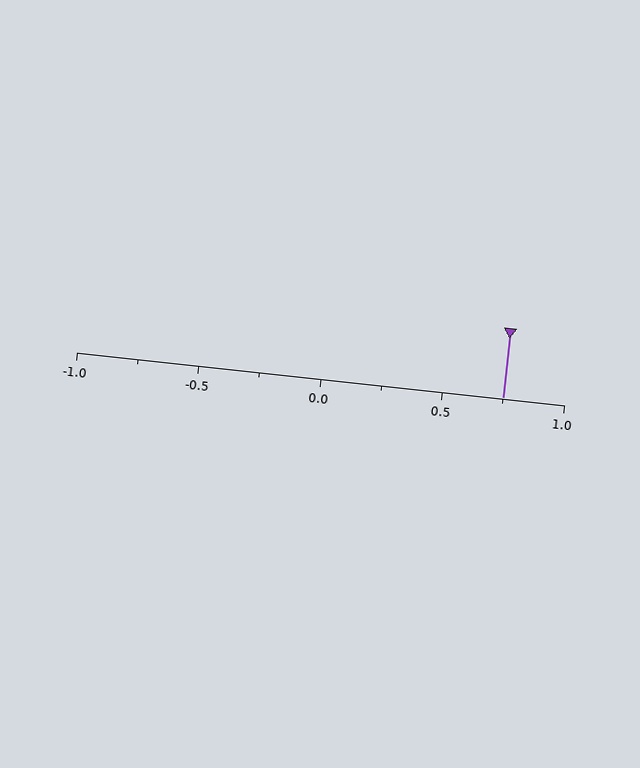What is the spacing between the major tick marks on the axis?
The major ticks are spaced 0.5 apart.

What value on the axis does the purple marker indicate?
The marker indicates approximately 0.75.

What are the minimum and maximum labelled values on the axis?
The axis runs from -1.0 to 1.0.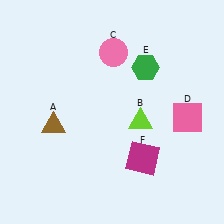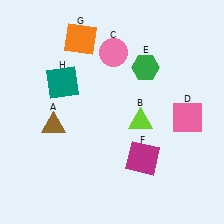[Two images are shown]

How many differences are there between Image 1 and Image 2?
There are 2 differences between the two images.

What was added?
An orange square (G), a teal square (H) were added in Image 2.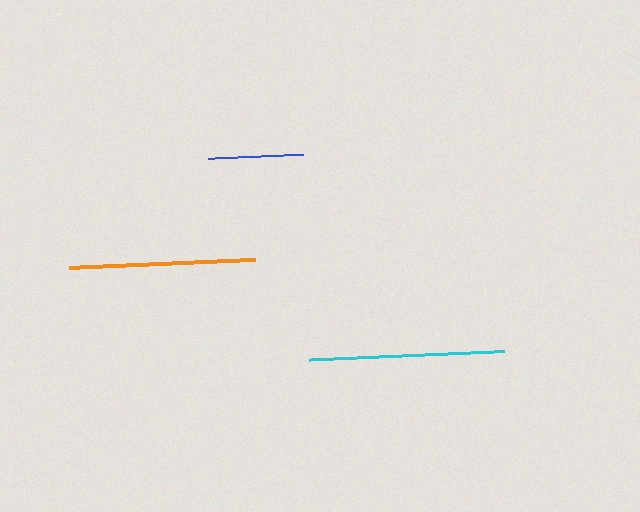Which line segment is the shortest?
The blue line is the shortest at approximately 95 pixels.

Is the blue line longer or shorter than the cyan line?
The cyan line is longer than the blue line.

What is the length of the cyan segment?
The cyan segment is approximately 195 pixels long.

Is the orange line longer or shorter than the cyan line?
The cyan line is longer than the orange line.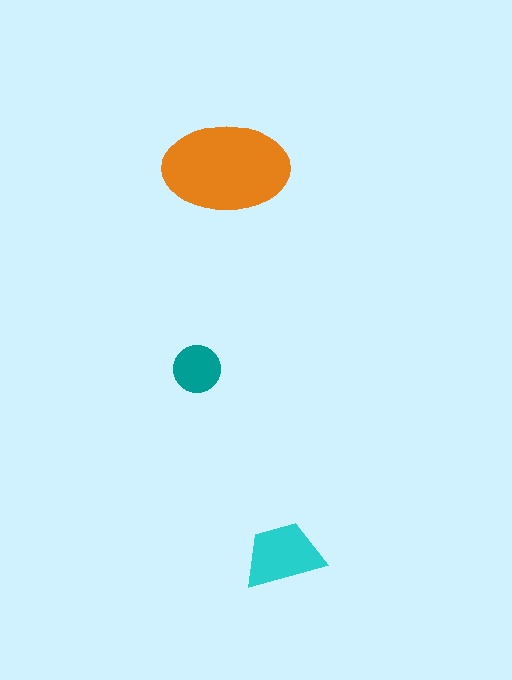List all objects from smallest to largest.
The teal circle, the cyan trapezoid, the orange ellipse.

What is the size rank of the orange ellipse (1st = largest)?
1st.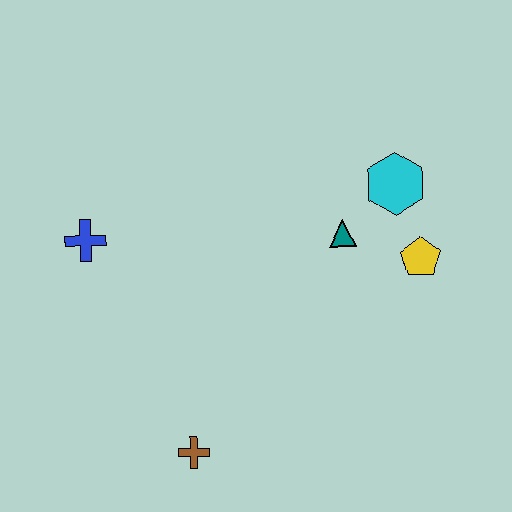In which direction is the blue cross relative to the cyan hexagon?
The blue cross is to the left of the cyan hexagon.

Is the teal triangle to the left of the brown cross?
No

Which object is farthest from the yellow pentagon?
The blue cross is farthest from the yellow pentagon.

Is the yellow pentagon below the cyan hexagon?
Yes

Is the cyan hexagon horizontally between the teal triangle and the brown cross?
No